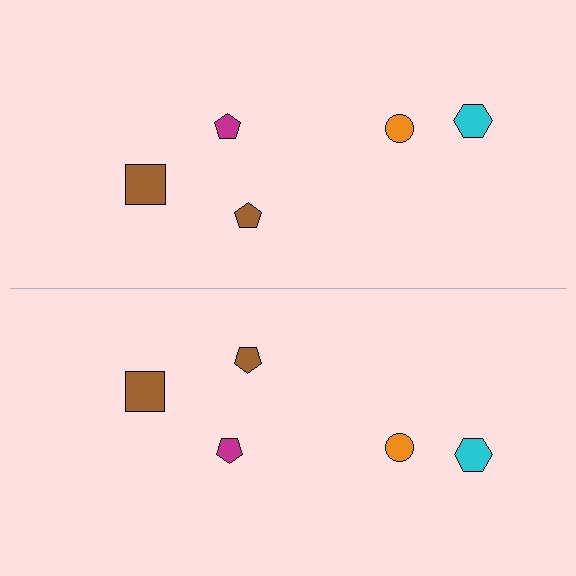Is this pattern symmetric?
Yes, this pattern has bilateral (reflection) symmetry.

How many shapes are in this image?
There are 10 shapes in this image.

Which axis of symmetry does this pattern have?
The pattern has a horizontal axis of symmetry running through the center of the image.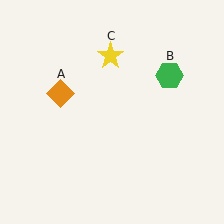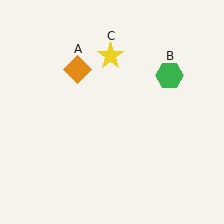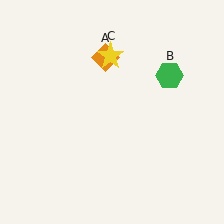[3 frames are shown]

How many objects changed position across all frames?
1 object changed position: orange diamond (object A).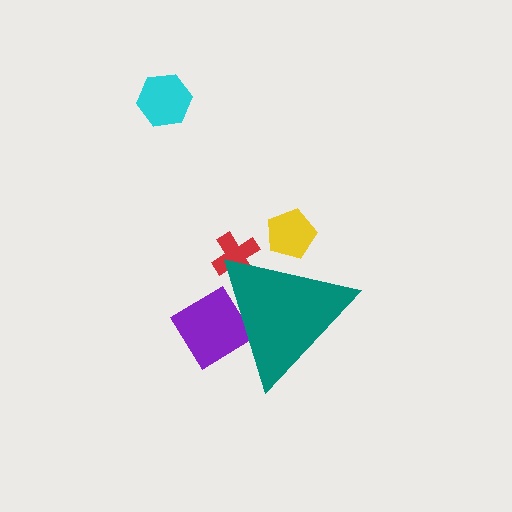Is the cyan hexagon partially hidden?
No, the cyan hexagon is fully visible.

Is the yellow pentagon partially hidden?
Yes, the yellow pentagon is partially hidden behind the teal triangle.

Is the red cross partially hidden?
Yes, the red cross is partially hidden behind the teal triangle.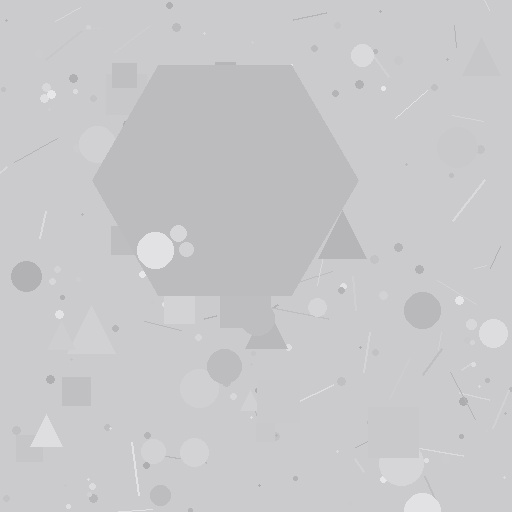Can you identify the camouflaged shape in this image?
The camouflaged shape is a hexagon.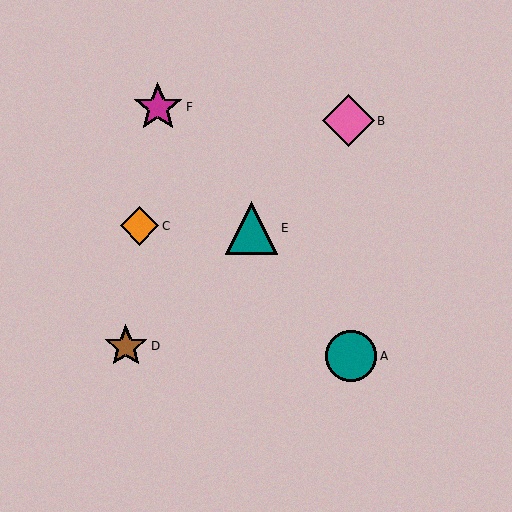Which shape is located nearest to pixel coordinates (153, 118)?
The magenta star (labeled F) at (158, 107) is nearest to that location.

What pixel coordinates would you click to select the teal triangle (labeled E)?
Click at (252, 228) to select the teal triangle E.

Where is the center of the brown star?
The center of the brown star is at (126, 346).